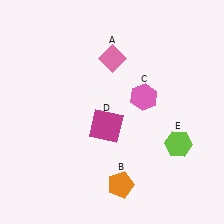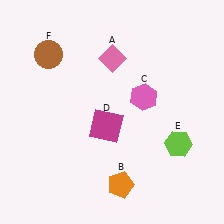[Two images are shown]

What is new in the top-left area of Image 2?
A brown circle (F) was added in the top-left area of Image 2.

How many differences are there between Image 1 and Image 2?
There is 1 difference between the two images.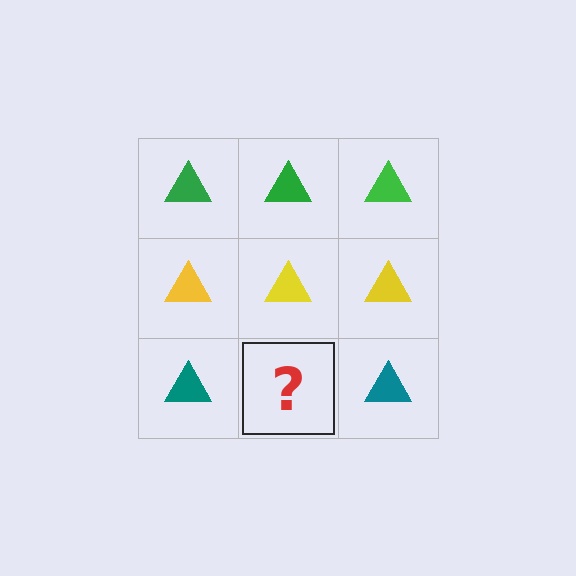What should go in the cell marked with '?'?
The missing cell should contain a teal triangle.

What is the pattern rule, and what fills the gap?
The rule is that each row has a consistent color. The gap should be filled with a teal triangle.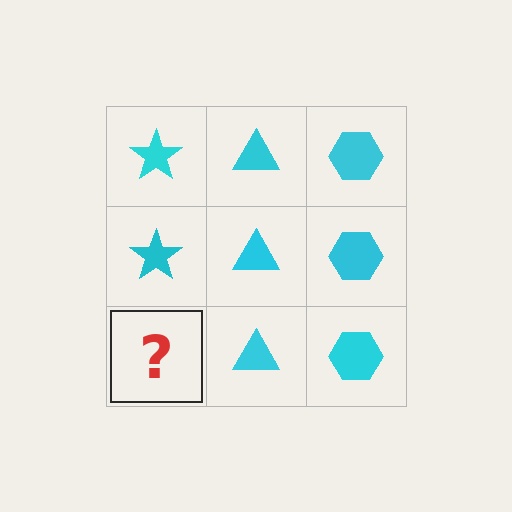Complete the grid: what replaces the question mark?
The question mark should be replaced with a cyan star.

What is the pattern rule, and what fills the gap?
The rule is that each column has a consistent shape. The gap should be filled with a cyan star.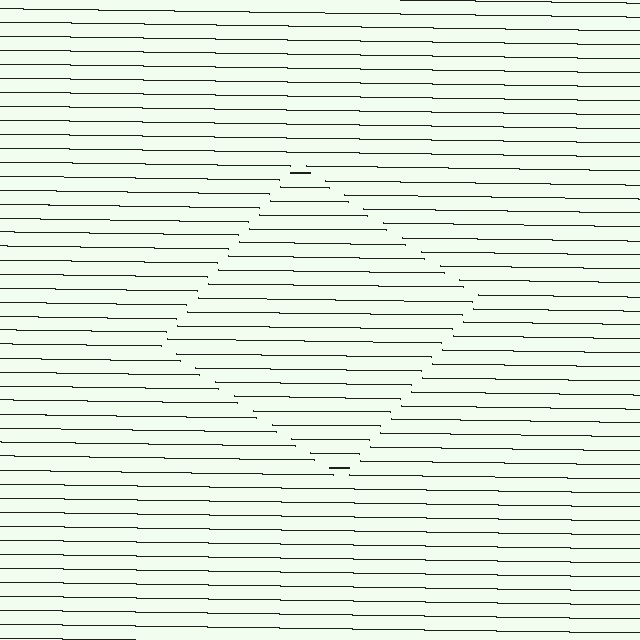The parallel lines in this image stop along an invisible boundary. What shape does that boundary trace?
An illusory square. The interior of the shape contains the same grating, shifted by half a period — the contour is defined by the phase discontinuity where line-ends from the inner and outer gratings abut.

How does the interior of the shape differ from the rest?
The interior of the shape contains the same grating, shifted by half a period — the contour is defined by the phase discontinuity where line-ends from the inner and outer gratings abut.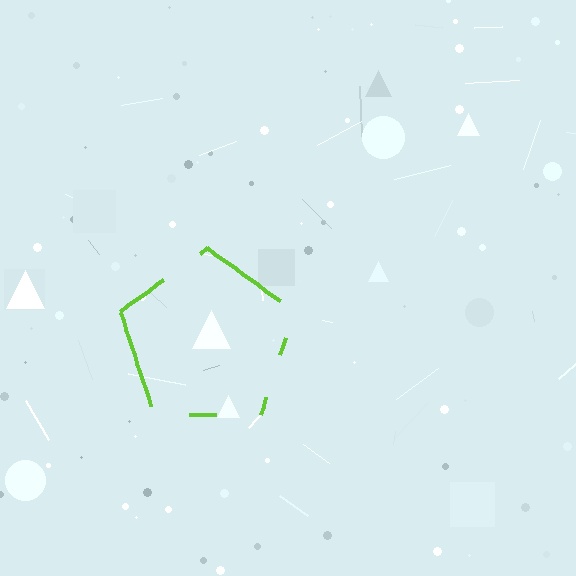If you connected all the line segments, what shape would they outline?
They would outline a pentagon.